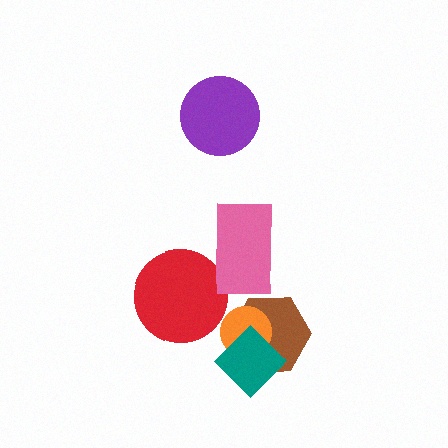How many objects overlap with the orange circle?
2 objects overlap with the orange circle.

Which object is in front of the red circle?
The pink rectangle is in front of the red circle.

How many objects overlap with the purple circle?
0 objects overlap with the purple circle.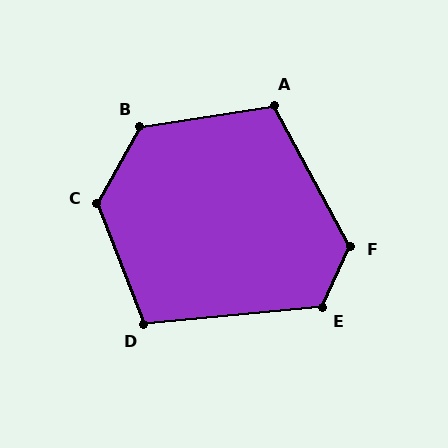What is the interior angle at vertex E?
Approximately 121 degrees (obtuse).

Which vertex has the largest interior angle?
C, at approximately 130 degrees.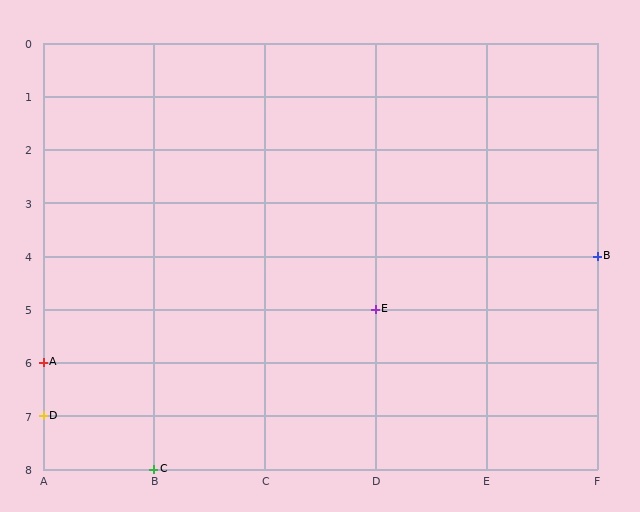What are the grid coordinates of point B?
Point B is at grid coordinates (F, 4).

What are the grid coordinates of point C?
Point C is at grid coordinates (B, 8).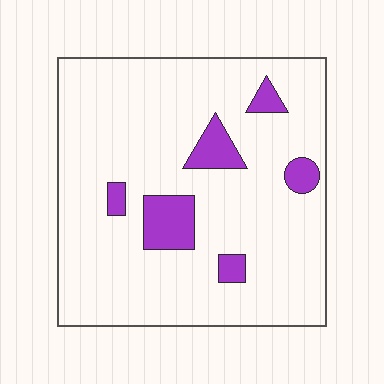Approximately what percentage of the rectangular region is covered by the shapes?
Approximately 10%.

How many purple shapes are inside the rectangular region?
6.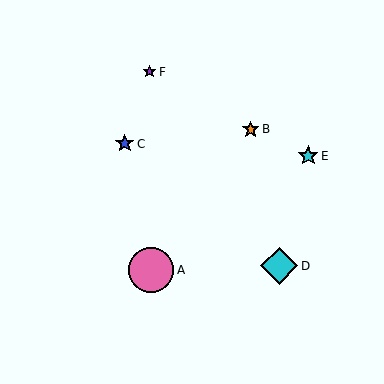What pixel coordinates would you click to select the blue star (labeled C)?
Click at (125, 144) to select the blue star C.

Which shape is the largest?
The pink circle (labeled A) is the largest.